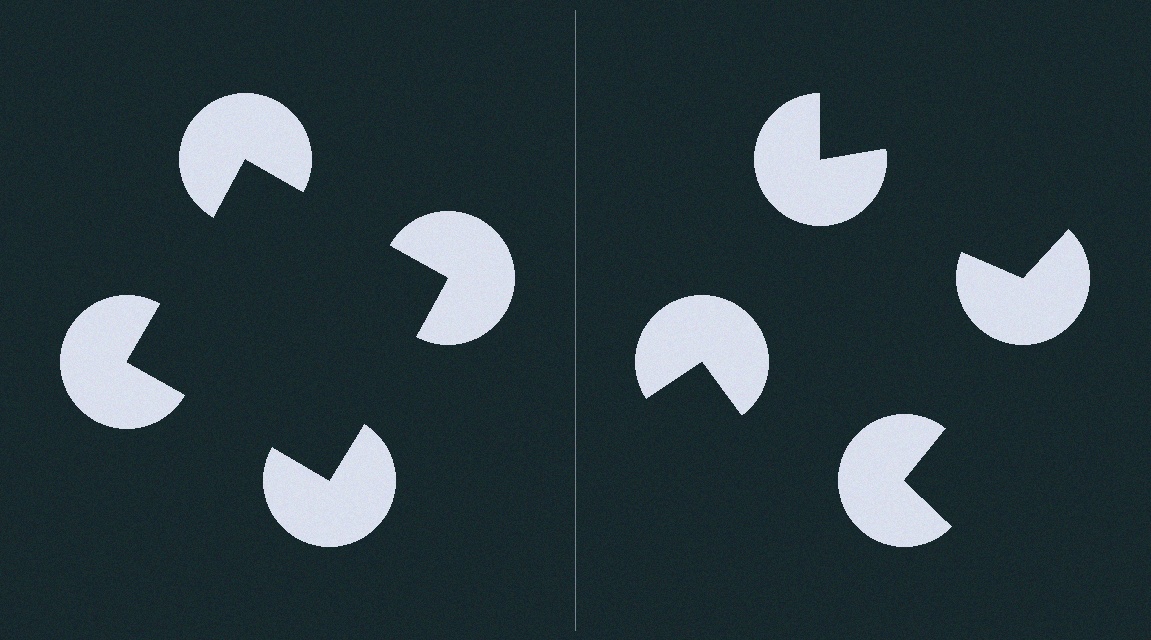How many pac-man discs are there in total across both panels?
8 — 4 on each side.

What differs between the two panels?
The pac-man discs are positioned identically on both sides; only the wedge orientations differ. On the left they align to a square; on the right they are misaligned.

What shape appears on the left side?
An illusory square.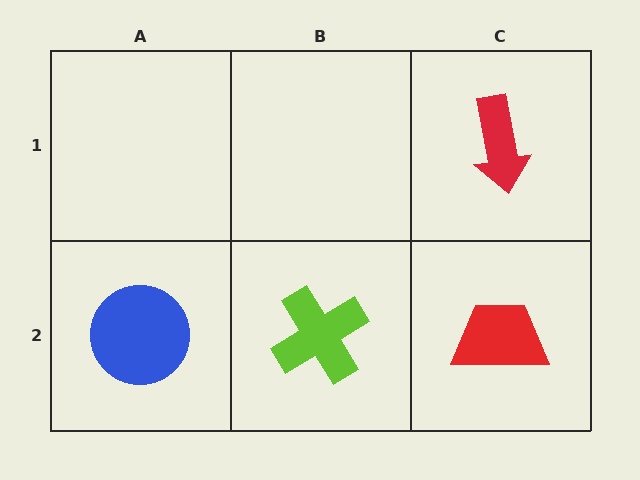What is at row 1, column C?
A red arrow.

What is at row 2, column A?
A blue circle.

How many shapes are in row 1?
1 shape.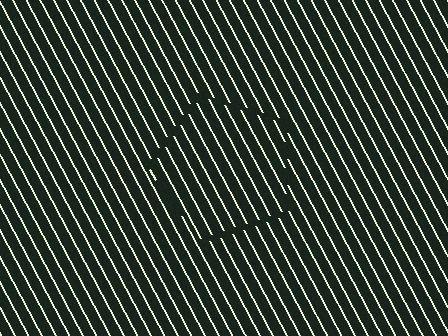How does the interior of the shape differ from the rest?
The interior of the shape contains the same grating, shifted by half a period — the contour is defined by the phase discontinuity where line-ends from the inner and outer gratings abut.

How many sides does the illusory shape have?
5 sides — the line-ends trace a pentagon.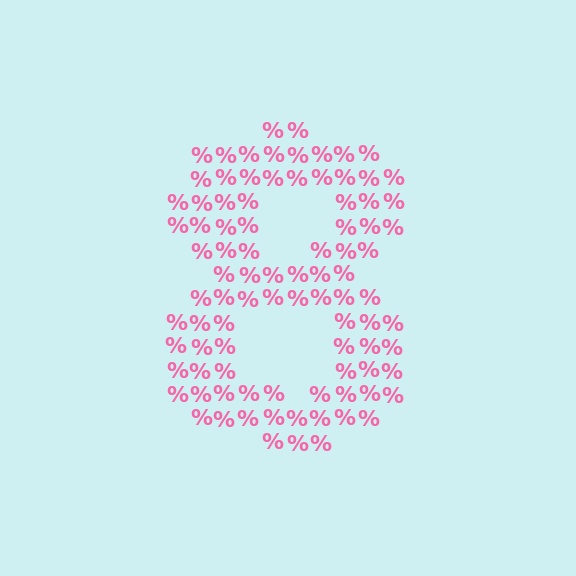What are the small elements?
The small elements are percent signs.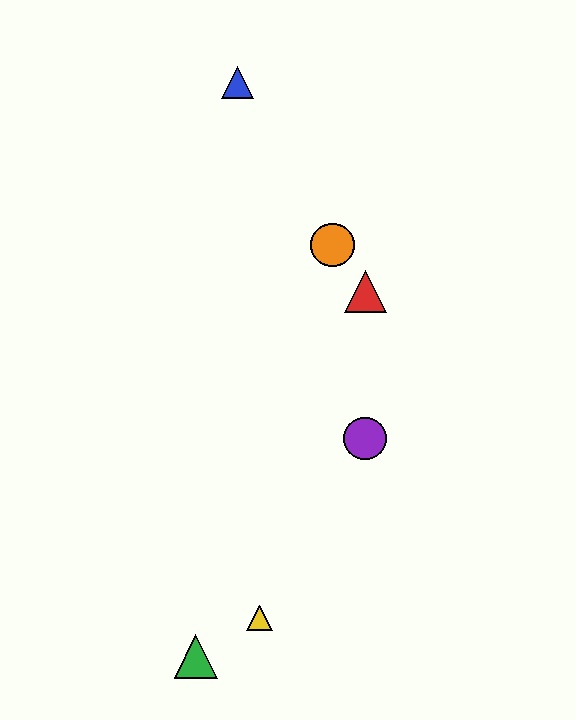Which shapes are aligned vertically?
The red triangle, the purple circle are aligned vertically.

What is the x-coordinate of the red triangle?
The red triangle is at x≈365.